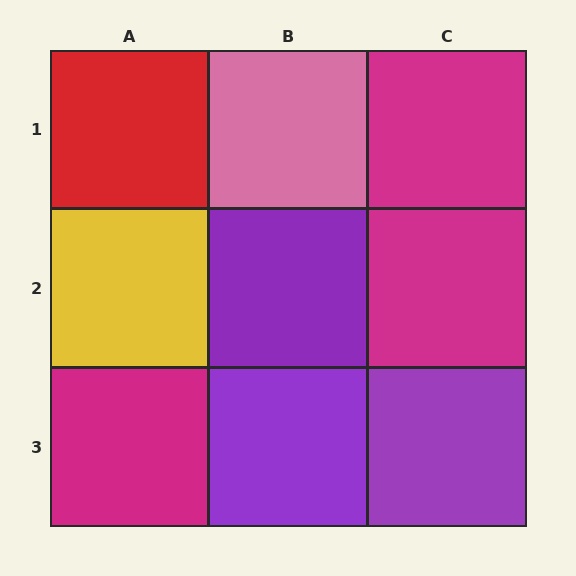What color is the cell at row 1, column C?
Magenta.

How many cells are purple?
3 cells are purple.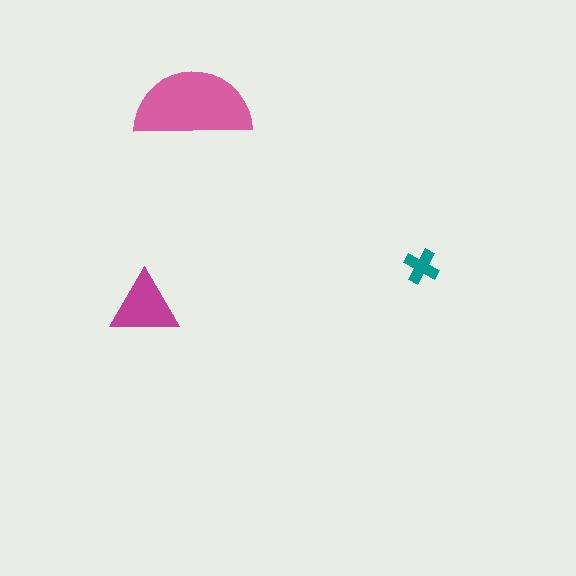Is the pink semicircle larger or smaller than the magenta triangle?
Larger.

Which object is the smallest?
The teal cross.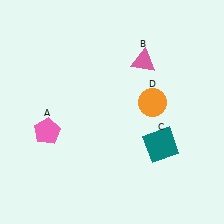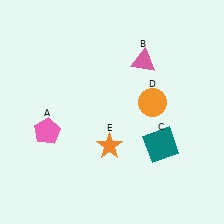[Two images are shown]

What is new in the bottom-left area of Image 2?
An orange star (E) was added in the bottom-left area of Image 2.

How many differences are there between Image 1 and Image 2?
There is 1 difference between the two images.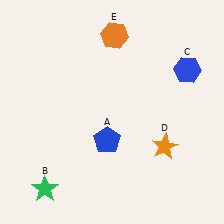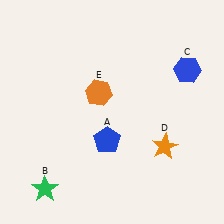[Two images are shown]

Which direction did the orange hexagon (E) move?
The orange hexagon (E) moved down.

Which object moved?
The orange hexagon (E) moved down.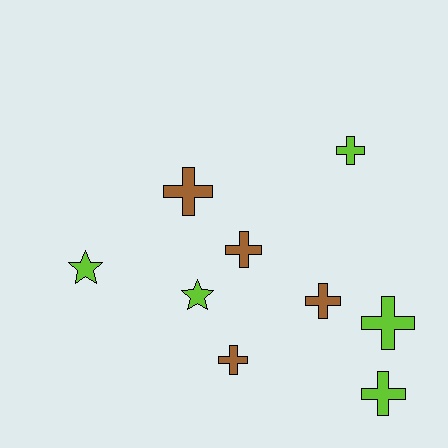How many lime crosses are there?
There are 3 lime crosses.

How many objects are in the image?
There are 9 objects.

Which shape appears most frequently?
Cross, with 7 objects.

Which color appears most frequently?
Lime, with 5 objects.